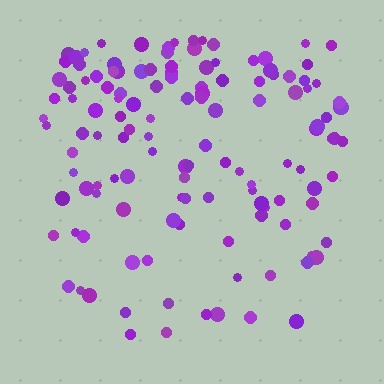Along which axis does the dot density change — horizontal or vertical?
Vertical.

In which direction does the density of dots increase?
From bottom to top, with the top side densest.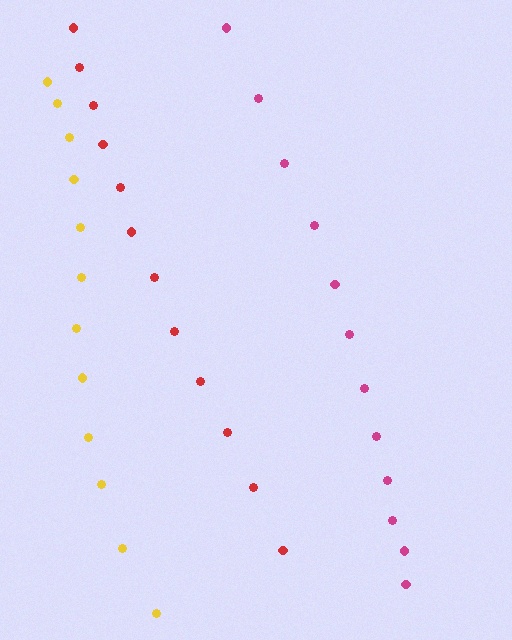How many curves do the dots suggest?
There are 3 distinct paths.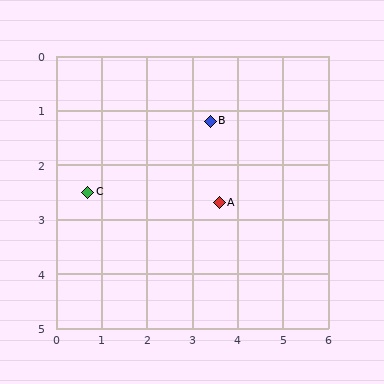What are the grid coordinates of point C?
Point C is at approximately (0.7, 2.5).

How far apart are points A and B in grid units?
Points A and B are about 1.5 grid units apart.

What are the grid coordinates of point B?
Point B is at approximately (3.4, 1.2).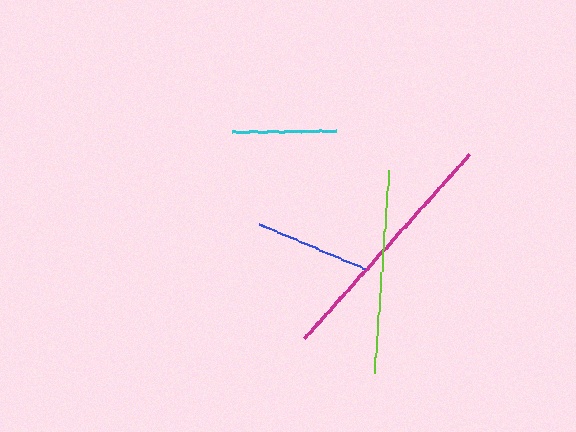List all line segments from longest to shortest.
From longest to shortest: magenta, lime, blue, cyan.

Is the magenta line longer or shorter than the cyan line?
The magenta line is longer than the cyan line.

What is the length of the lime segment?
The lime segment is approximately 205 pixels long.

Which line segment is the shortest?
The cyan line is the shortest at approximately 104 pixels.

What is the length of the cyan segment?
The cyan segment is approximately 104 pixels long.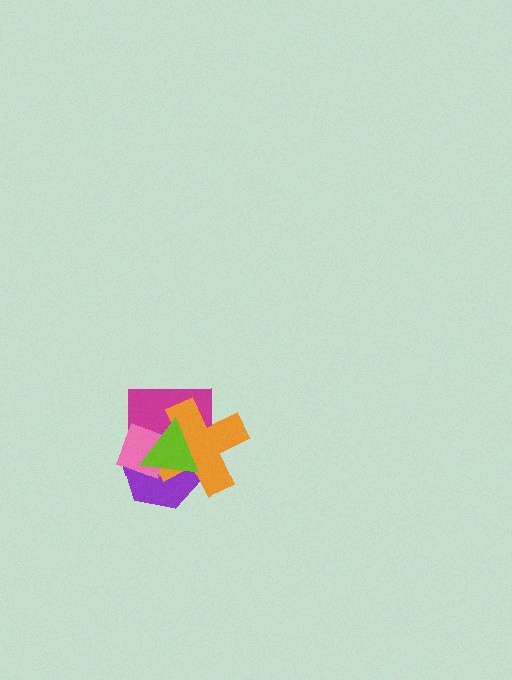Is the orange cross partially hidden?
Yes, it is partially covered by another shape.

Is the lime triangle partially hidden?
No, no other shape covers it.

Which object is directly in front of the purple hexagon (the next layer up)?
The orange cross is directly in front of the purple hexagon.